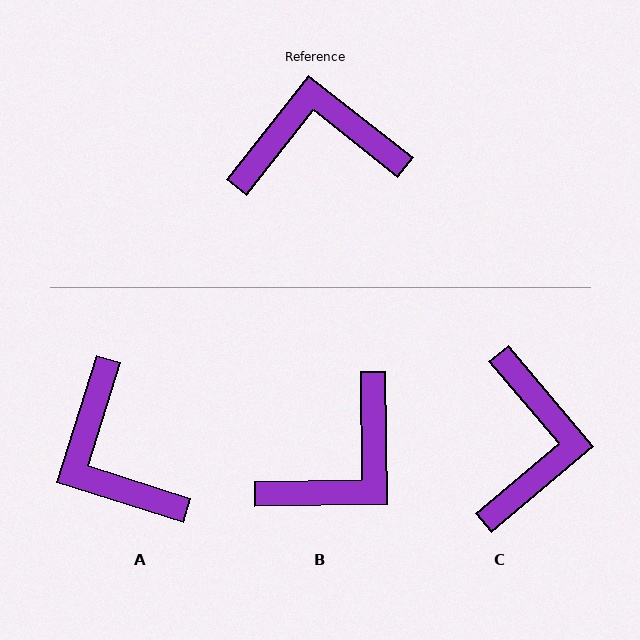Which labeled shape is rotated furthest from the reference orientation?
B, about 141 degrees away.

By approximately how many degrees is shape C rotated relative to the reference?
Approximately 102 degrees clockwise.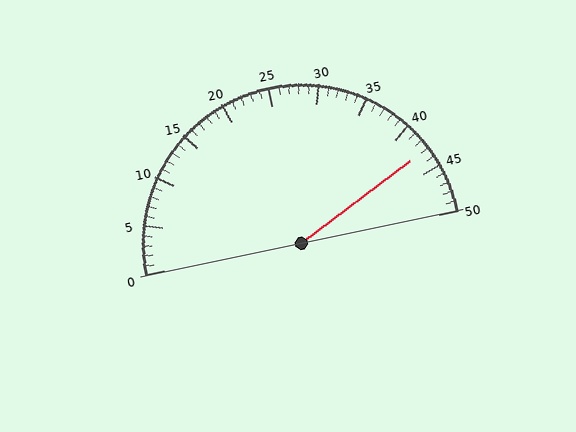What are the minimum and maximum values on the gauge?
The gauge ranges from 0 to 50.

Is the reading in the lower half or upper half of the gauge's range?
The reading is in the upper half of the range (0 to 50).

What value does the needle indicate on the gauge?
The needle indicates approximately 43.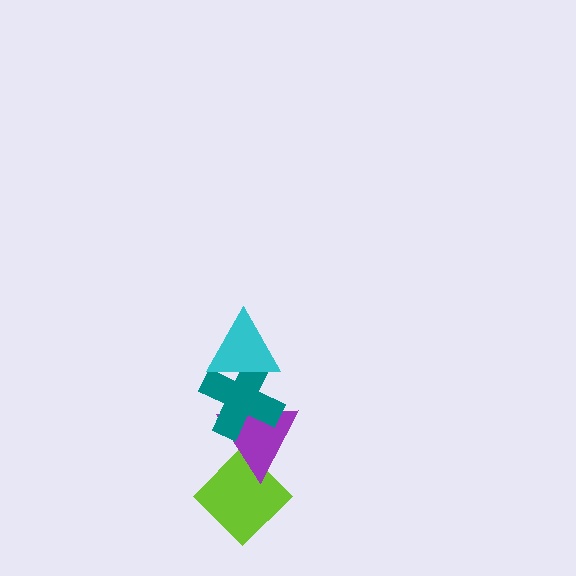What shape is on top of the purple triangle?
The teal cross is on top of the purple triangle.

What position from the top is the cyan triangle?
The cyan triangle is 1st from the top.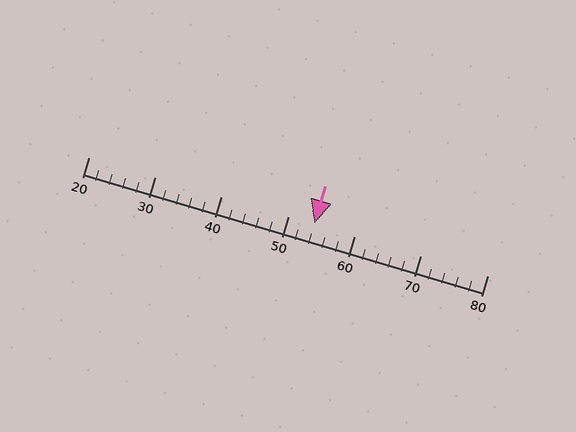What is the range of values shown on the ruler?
The ruler shows values from 20 to 80.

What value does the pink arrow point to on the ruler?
The pink arrow points to approximately 54.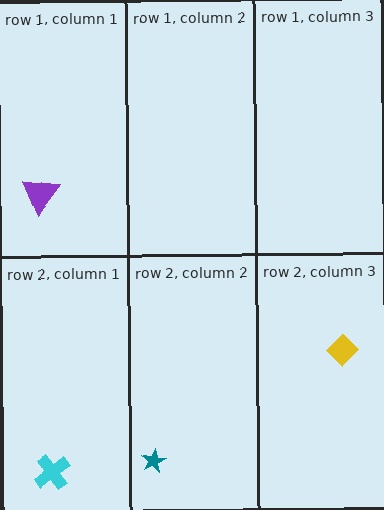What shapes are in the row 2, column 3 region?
The yellow diamond.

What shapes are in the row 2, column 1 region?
The cyan cross.